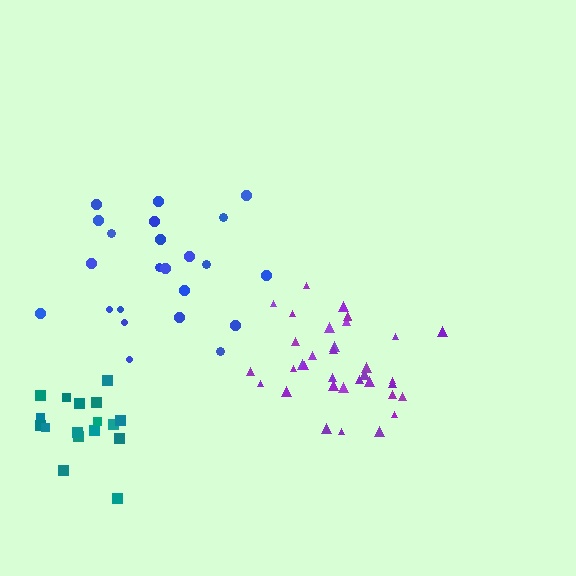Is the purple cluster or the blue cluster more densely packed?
Purple.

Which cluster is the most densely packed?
Purple.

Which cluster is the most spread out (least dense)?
Blue.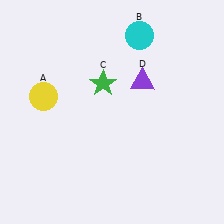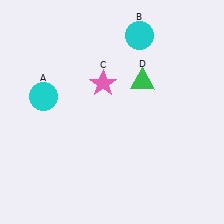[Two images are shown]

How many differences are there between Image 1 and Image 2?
There are 3 differences between the two images.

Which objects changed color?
A changed from yellow to cyan. C changed from green to pink. D changed from purple to green.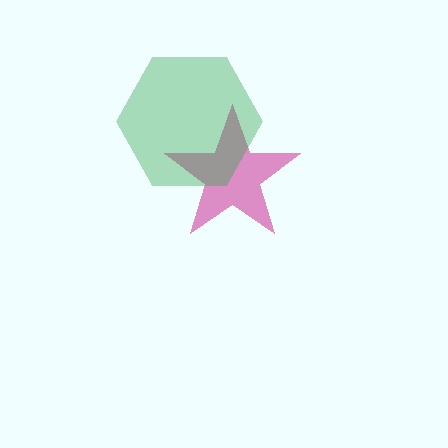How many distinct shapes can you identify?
There are 2 distinct shapes: a magenta star, a green hexagon.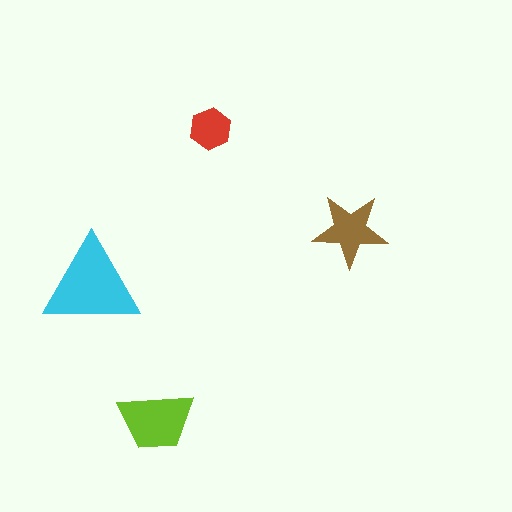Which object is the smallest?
The red hexagon.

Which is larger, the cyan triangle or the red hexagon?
The cyan triangle.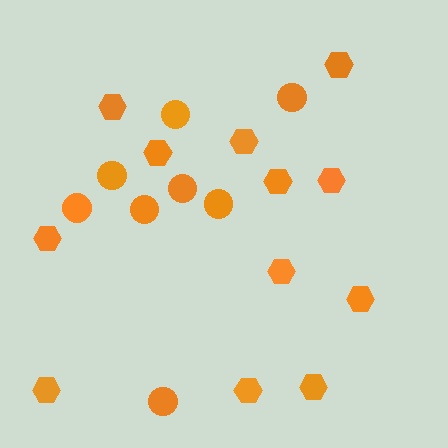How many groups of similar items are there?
There are 2 groups: one group of hexagons (12) and one group of circles (8).